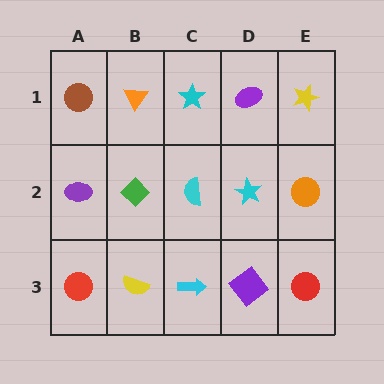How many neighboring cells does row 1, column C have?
3.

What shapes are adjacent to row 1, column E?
An orange circle (row 2, column E), a purple ellipse (row 1, column D).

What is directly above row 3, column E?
An orange circle.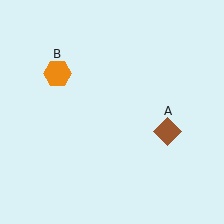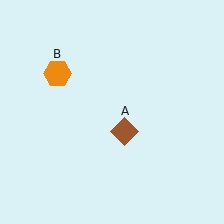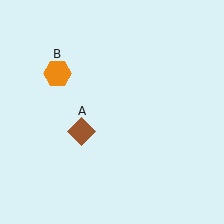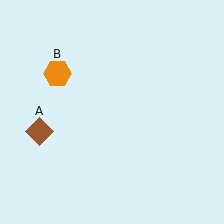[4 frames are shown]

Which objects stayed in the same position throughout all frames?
Orange hexagon (object B) remained stationary.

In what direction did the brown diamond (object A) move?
The brown diamond (object A) moved left.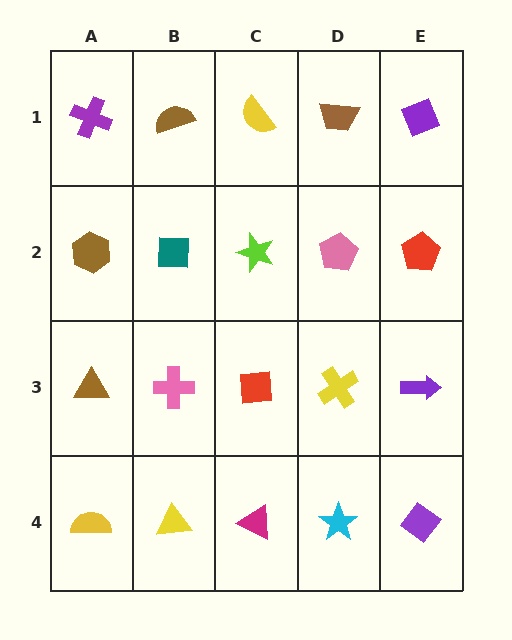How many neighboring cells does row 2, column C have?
4.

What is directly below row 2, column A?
A brown triangle.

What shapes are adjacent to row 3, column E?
A red pentagon (row 2, column E), a purple diamond (row 4, column E), a yellow cross (row 3, column D).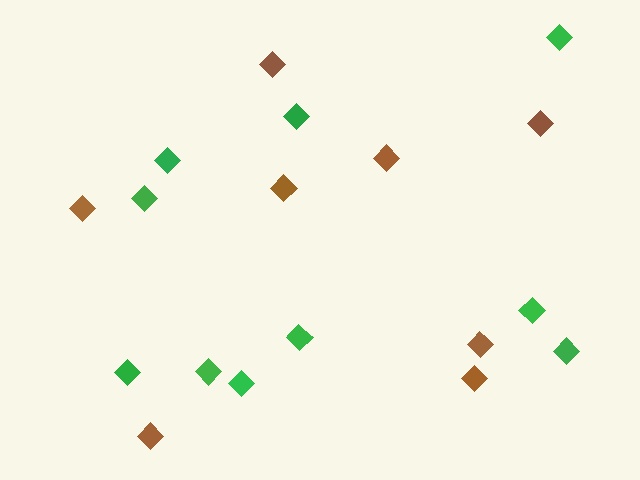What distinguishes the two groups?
There are 2 groups: one group of green diamonds (10) and one group of brown diamonds (8).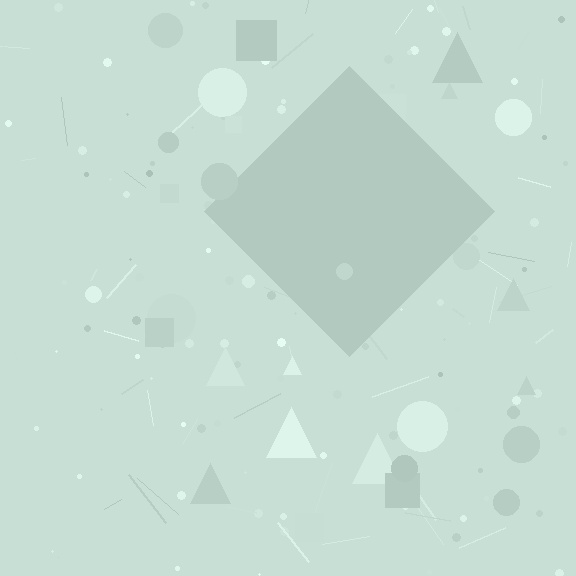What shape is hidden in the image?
A diamond is hidden in the image.